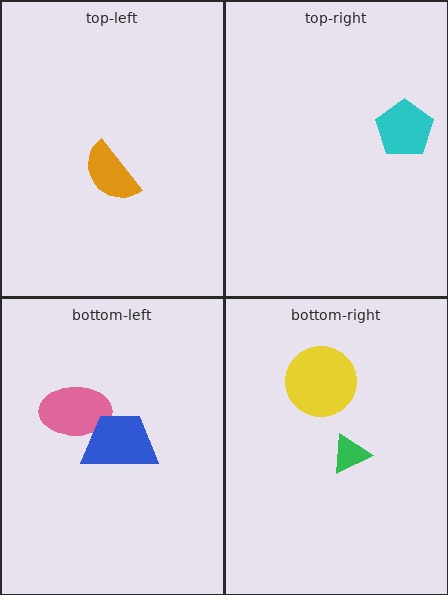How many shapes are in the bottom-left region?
2.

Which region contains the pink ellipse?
The bottom-left region.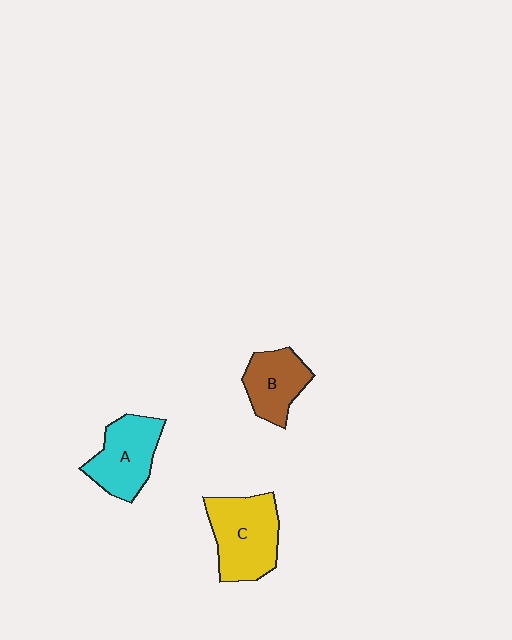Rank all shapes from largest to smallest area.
From largest to smallest: C (yellow), A (cyan), B (brown).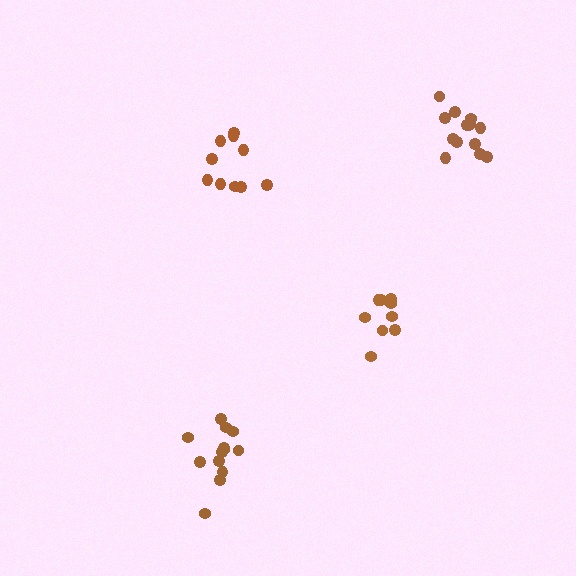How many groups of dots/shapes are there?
There are 4 groups.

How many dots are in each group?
Group 1: 9 dots, Group 2: 10 dots, Group 3: 14 dots, Group 4: 13 dots (46 total).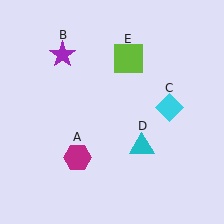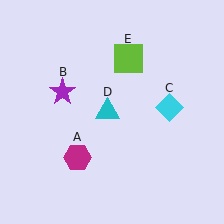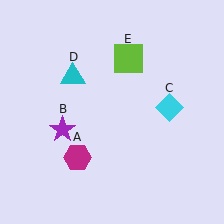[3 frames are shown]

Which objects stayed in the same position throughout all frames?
Magenta hexagon (object A) and cyan diamond (object C) and lime square (object E) remained stationary.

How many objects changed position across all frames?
2 objects changed position: purple star (object B), cyan triangle (object D).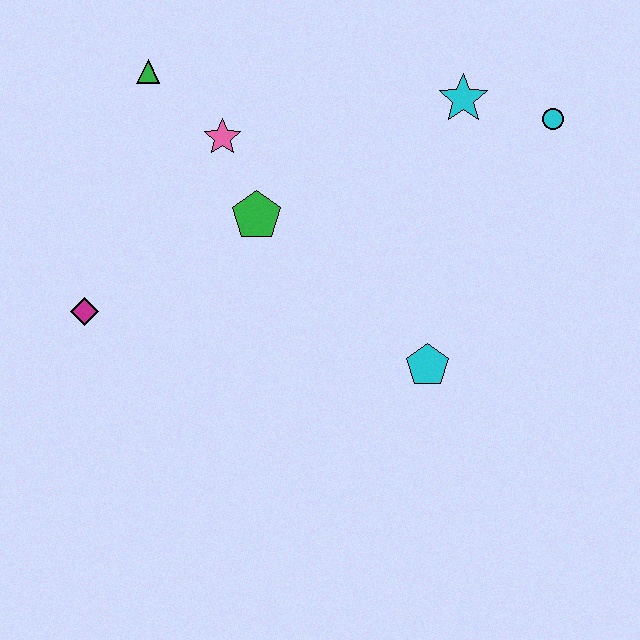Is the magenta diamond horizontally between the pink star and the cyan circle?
No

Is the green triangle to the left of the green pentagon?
Yes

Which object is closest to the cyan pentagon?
The green pentagon is closest to the cyan pentagon.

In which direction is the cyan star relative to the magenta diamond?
The cyan star is to the right of the magenta diamond.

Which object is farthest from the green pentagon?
The cyan circle is farthest from the green pentagon.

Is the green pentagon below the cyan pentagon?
No